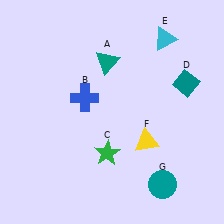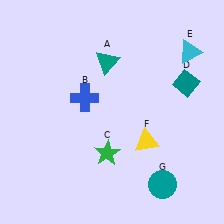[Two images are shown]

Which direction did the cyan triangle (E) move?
The cyan triangle (E) moved right.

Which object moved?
The cyan triangle (E) moved right.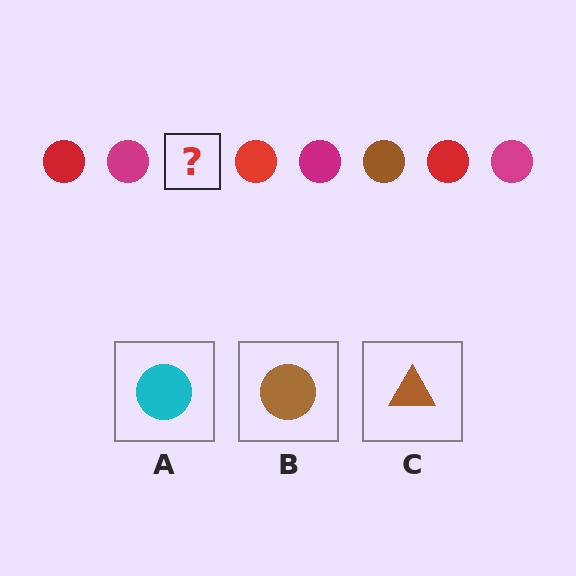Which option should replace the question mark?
Option B.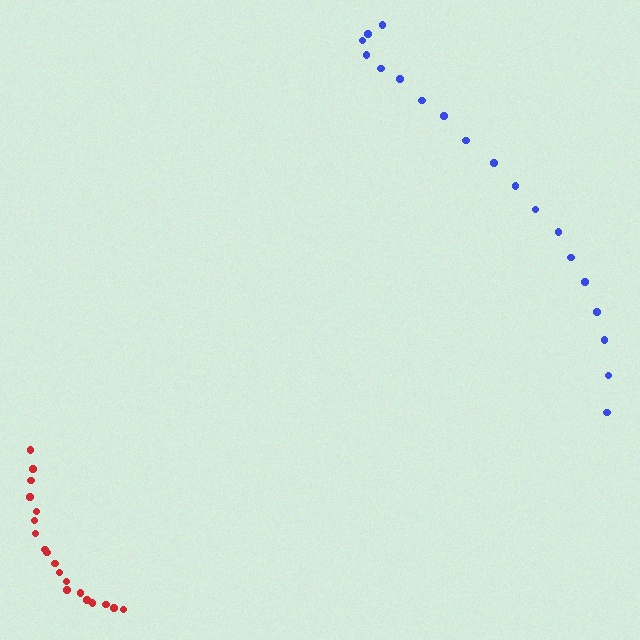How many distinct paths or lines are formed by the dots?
There are 2 distinct paths.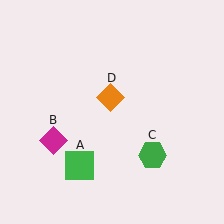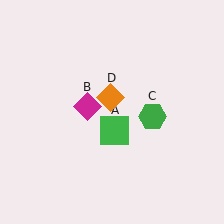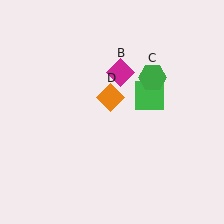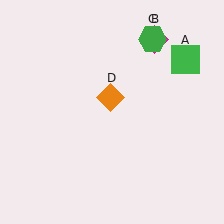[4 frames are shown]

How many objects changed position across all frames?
3 objects changed position: green square (object A), magenta diamond (object B), green hexagon (object C).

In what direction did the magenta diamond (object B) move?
The magenta diamond (object B) moved up and to the right.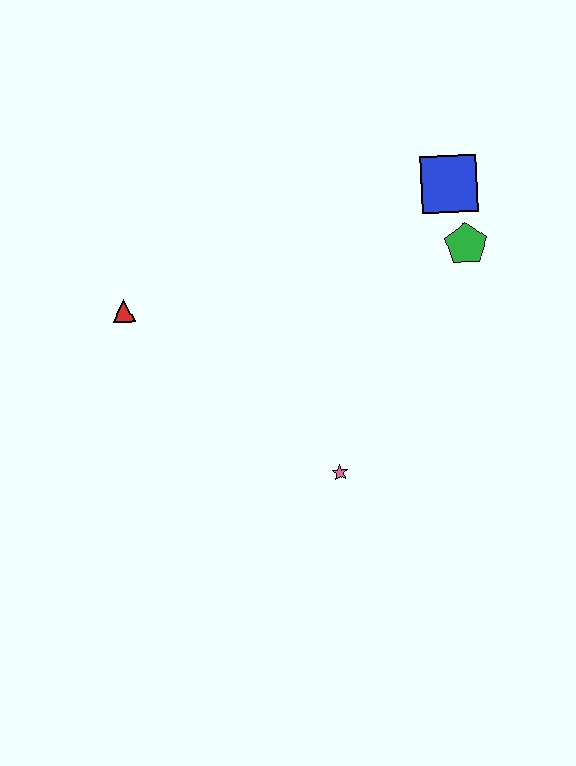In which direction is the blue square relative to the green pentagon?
The blue square is above the green pentagon.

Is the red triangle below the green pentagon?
Yes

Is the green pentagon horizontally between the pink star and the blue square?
No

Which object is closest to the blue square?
The green pentagon is closest to the blue square.